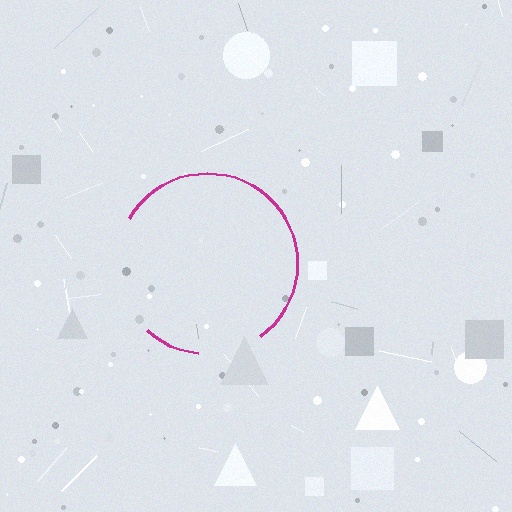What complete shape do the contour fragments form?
The contour fragments form a circle.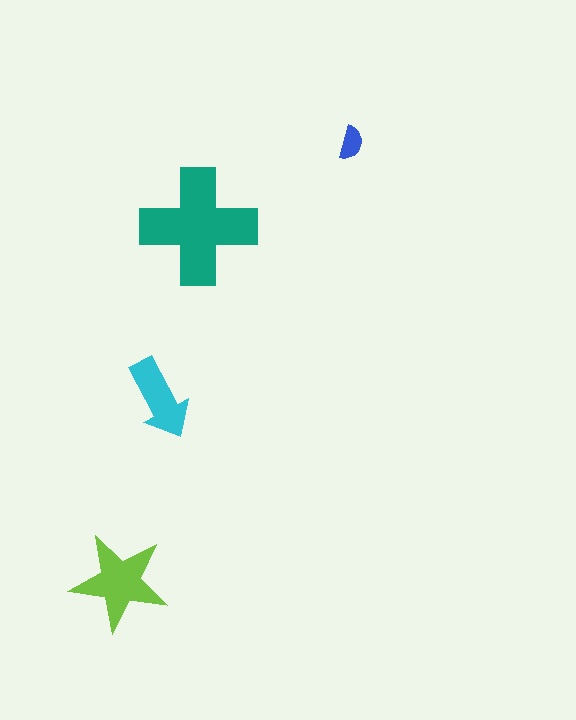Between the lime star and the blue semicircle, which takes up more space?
The lime star.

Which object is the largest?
The teal cross.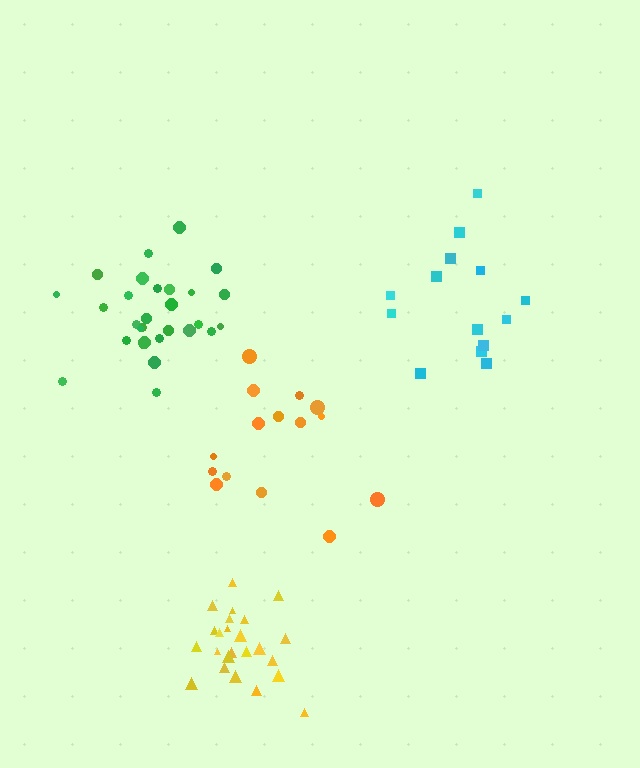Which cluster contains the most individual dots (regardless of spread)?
Green (29).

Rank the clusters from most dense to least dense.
yellow, green, orange, cyan.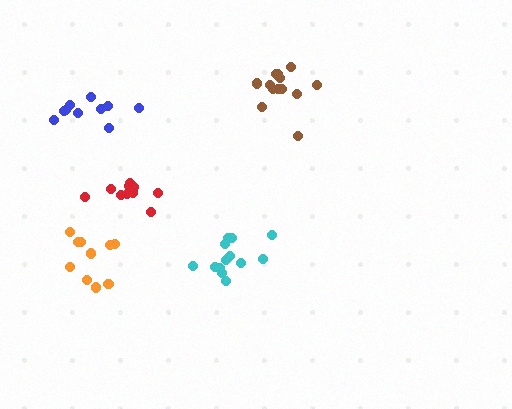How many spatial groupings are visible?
There are 5 spatial groupings.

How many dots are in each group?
Group 1: 13 dots, Group 2: 13 dots, Group 3: 11 dots, Group 4: 10 dots, Group 5: 10 dots (57 total).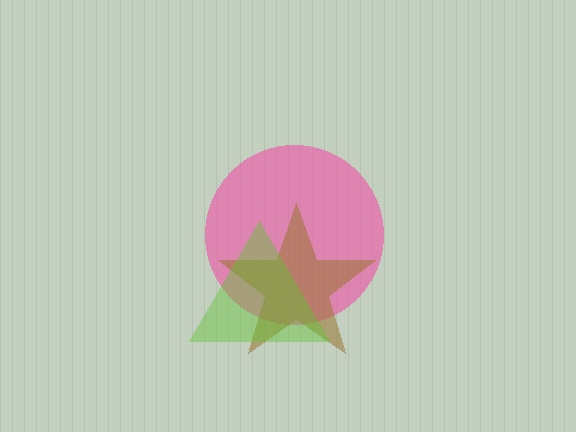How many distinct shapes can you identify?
There are 3 distinct shapes: a pink circle, a brown star, a lime triangle.